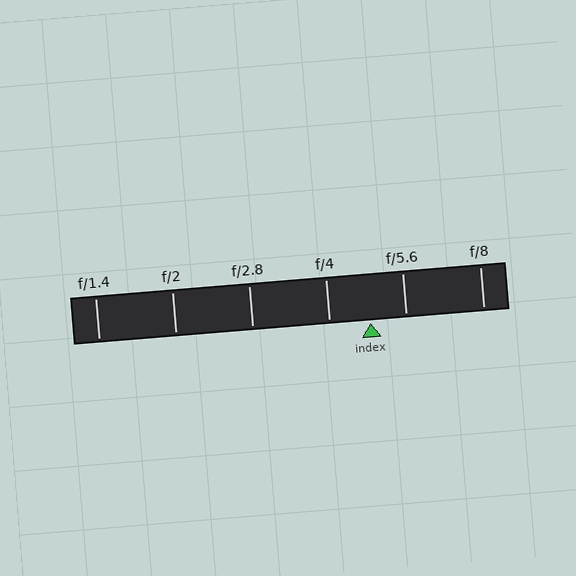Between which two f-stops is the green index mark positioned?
The index mark is between f/4 and f/5.6.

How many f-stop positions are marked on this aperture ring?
There are 6 f-stop positions marked.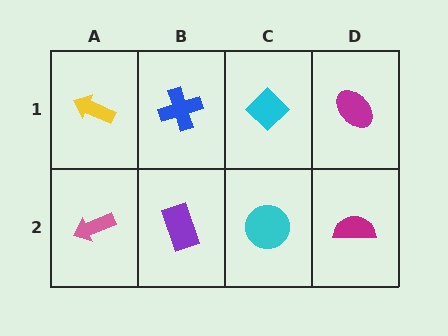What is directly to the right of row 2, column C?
A magenta semicircle.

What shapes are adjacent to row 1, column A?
A pink arrow (row 2, column A), a blue cross (row 1, column B).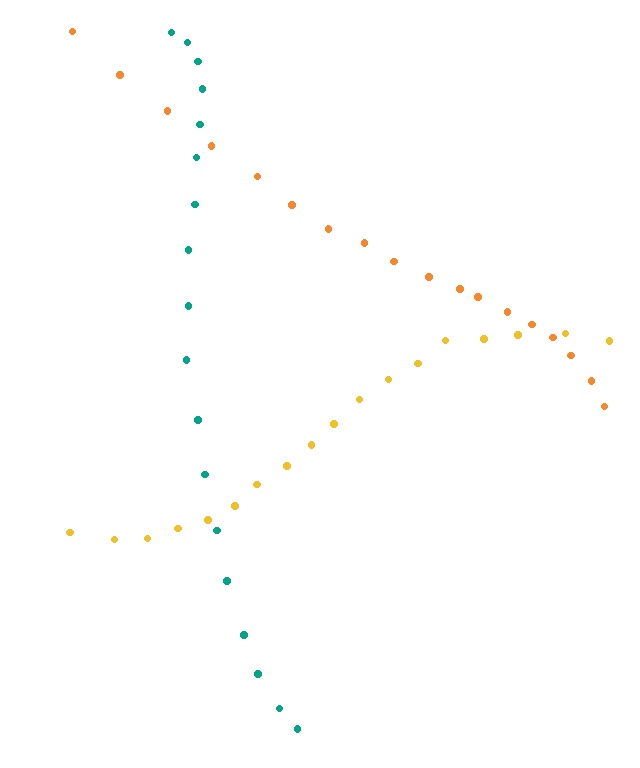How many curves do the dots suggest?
There are 3 distinct paths.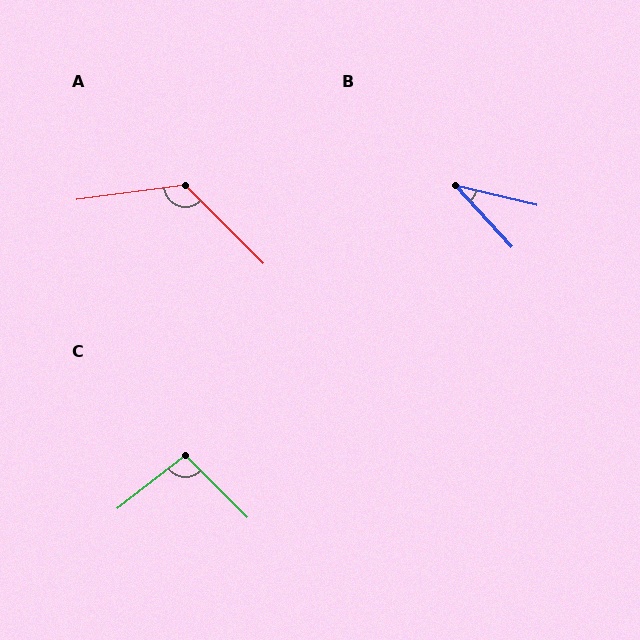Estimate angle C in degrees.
Approximately 97 degrees.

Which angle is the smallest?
B, at approximately 34 degrees.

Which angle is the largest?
A, at approximately 127 degrees.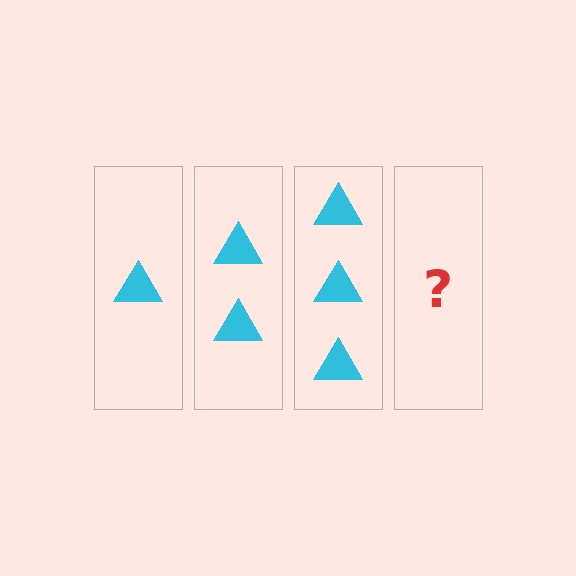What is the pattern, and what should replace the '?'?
The pattern is that each step adds one more triangle. The '?' should be 4 triangles.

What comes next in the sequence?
The next element should be 4 triangles.